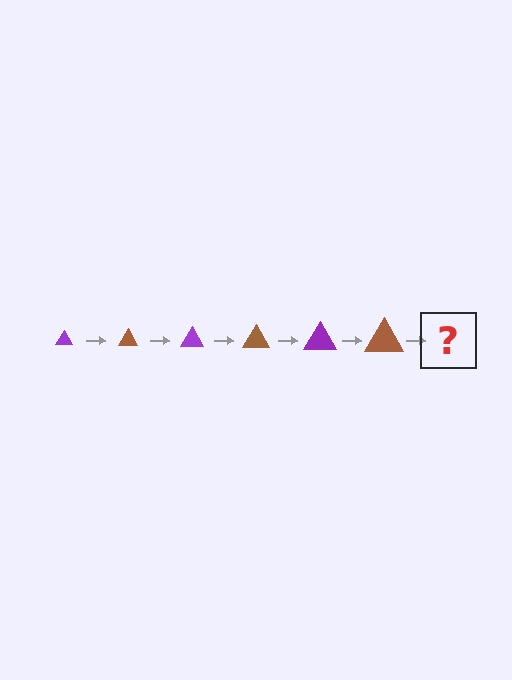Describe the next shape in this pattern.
It should be a purple triangle, larger than the previous one.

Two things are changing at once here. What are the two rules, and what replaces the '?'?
The two rules are that the triangle grows larger each step and the color cycles through purple and brown. The '?' should be a purple triangle, larger than the previous one.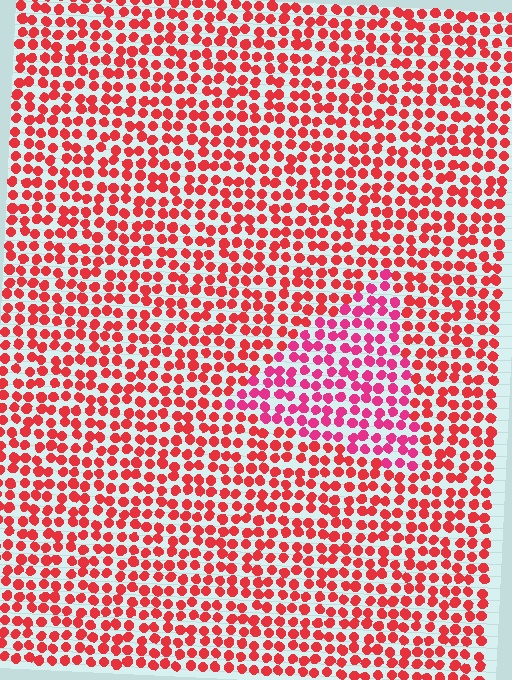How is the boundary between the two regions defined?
The boundary is defined purely by a slight shift in hue (about 27 degrees). Spacing, size, and orientation are identical on both sides.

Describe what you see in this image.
The image is filled with small red elements in a uniform arrangement. A triangle-shaped region is visible where the elements are tinted to a slightly different hue, forming a subtle color boundary.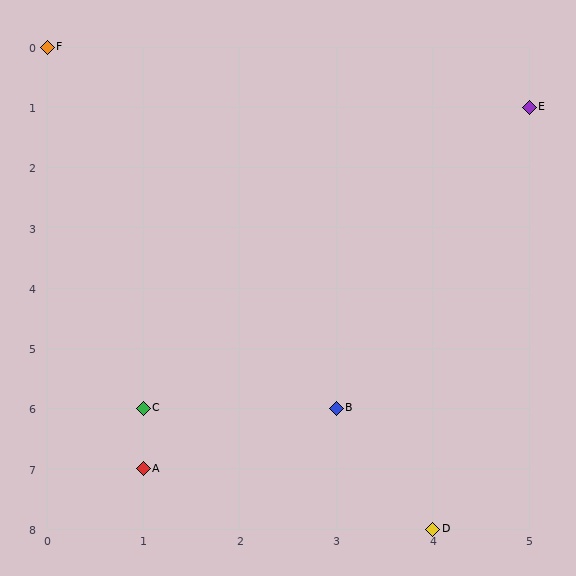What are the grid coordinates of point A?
Point A is at grid coordinates (1, 7).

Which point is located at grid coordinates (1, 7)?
Point A is at (1, 7).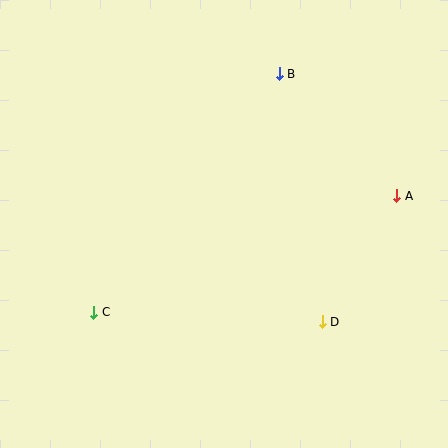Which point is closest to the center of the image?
Point D at (322, 322) is closest to the center.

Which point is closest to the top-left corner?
Point B is closest to the top-left corner.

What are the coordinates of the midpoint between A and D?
The midpoint between A and D is at (360, 259).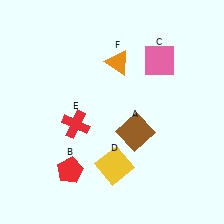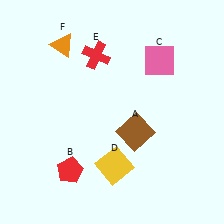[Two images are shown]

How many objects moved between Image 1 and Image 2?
2 objects moved between the two images.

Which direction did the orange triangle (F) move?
The orange triangle (F) moved left.